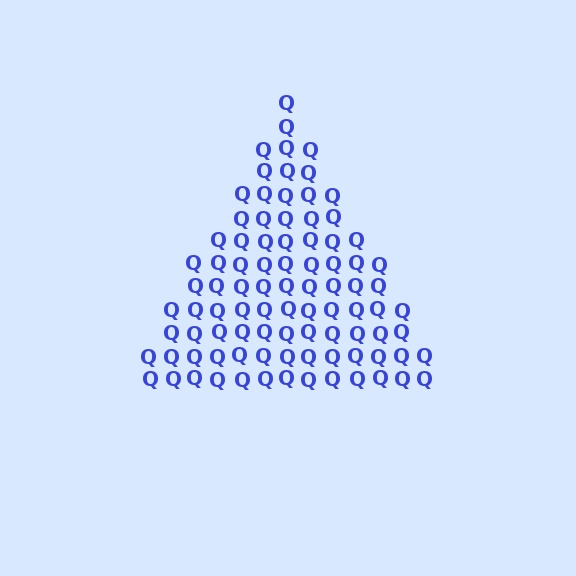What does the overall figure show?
The overall figure shows a triangle.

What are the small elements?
The small elements are letter Q's.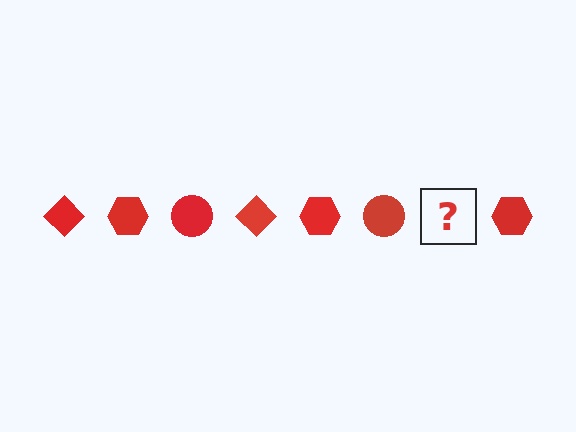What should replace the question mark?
The question mark should be replaced with a red diamond.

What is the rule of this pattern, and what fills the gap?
The rule is that the pattern cycles through diamond, hexagon, circle shapes in red. The gap should be filled with a red diamond.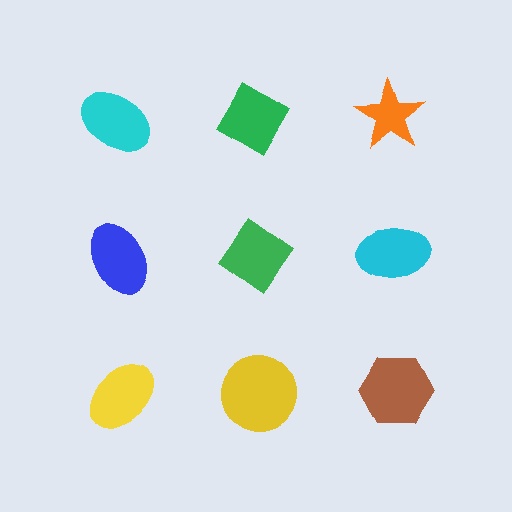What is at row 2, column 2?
A green diamond.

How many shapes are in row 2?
3 shapes.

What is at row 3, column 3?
A brown hexagon.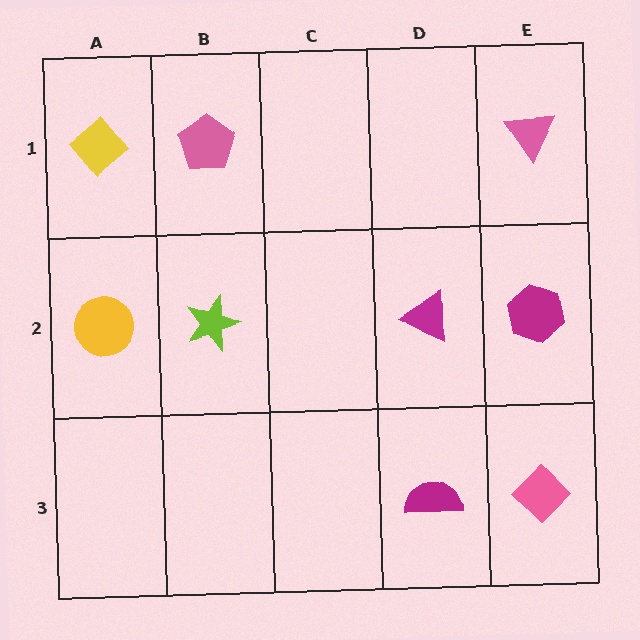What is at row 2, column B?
A lime star.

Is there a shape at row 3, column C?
No, that cell is empty.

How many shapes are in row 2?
4 shapes.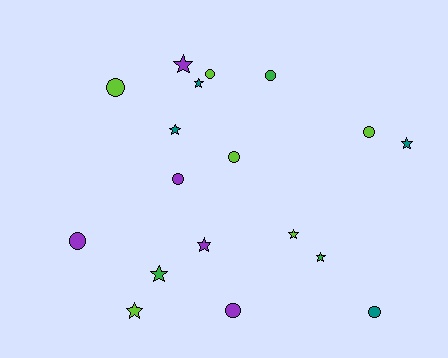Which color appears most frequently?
Lime, with 6 objects.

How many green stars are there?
There are 2 green stars.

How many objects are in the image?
There are 18 objects.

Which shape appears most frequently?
Circle, with 9 objects.